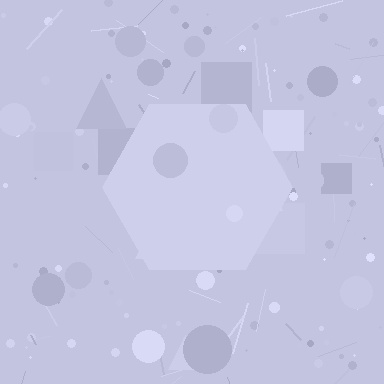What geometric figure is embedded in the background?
A hexagon is embedded in the background.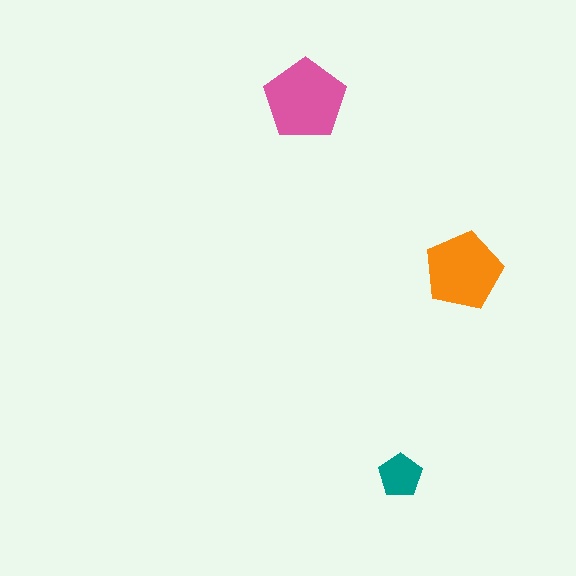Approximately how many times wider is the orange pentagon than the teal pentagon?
About 2 times wider.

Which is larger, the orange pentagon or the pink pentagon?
The pink one.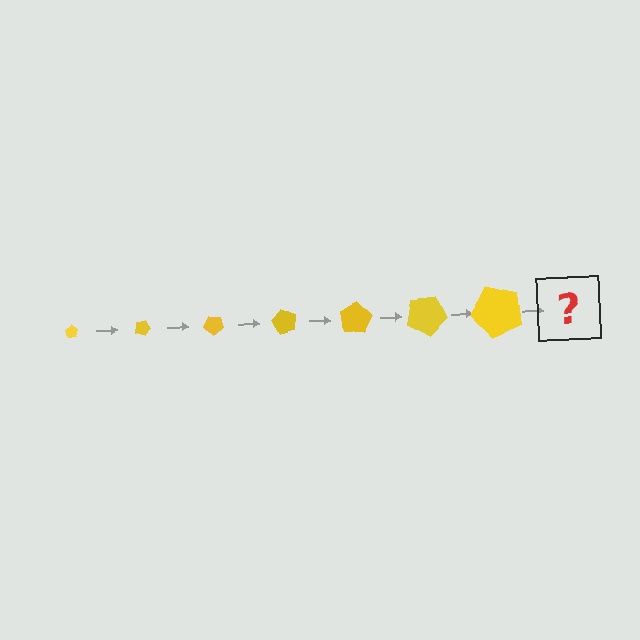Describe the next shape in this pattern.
It should be a pentagon, larger than the previous one and rotated 140 degrees from the start.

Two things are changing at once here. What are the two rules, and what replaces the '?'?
The two rules are that the pentagon grows larger each step and it rotates 20 degrees each step. The '?' should be a pentagon, larger than the previous one and rotated 140 degrees from the start.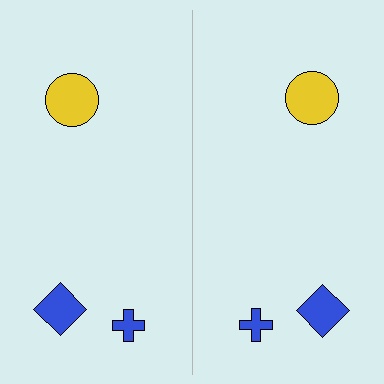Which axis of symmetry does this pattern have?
The pattern has a vertical axis of symmetry running through the center of the image.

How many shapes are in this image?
There are 6 shapes in this image.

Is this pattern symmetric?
Yes, this pattern has bilateral (reflection) symmetry.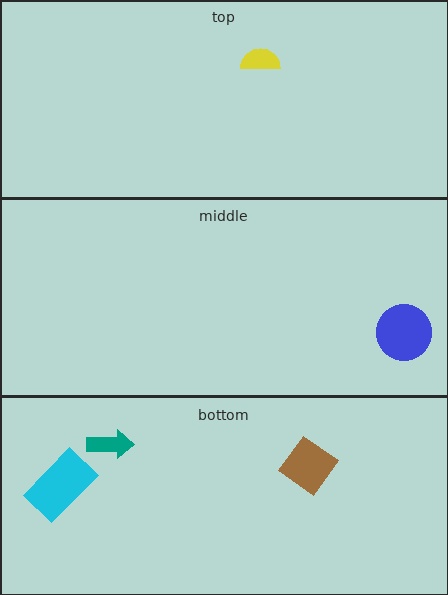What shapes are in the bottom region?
The cyan rectangle, the brown diamond, the teal arrow.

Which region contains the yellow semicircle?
The top region.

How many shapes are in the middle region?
1.